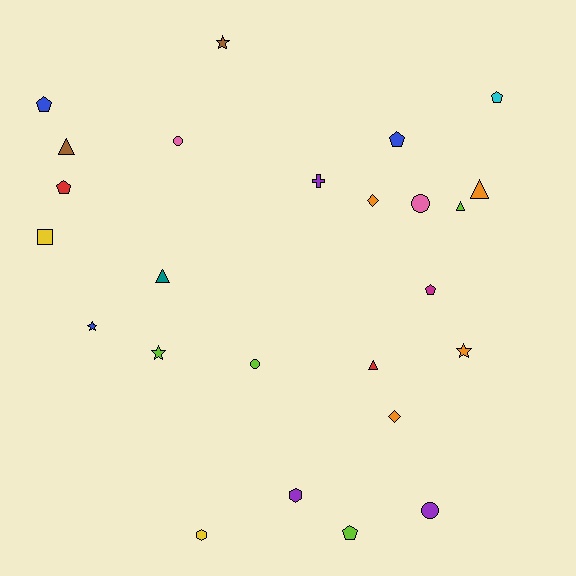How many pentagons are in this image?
There are 6 pentagons.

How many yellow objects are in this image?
There are 2 yellow objects.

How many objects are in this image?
There are 25 objects.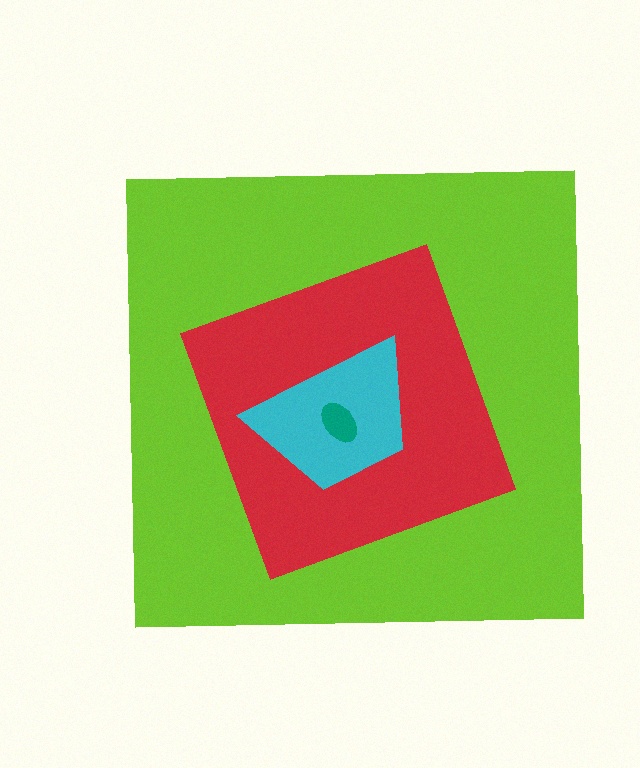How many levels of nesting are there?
4.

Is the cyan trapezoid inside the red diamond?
Yes.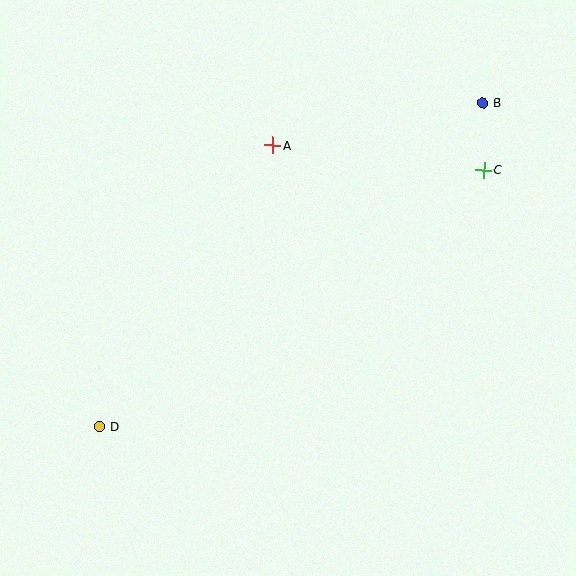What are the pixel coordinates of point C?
Point C is at (484, 170).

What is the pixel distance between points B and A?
The distance between B and A is 215 pixels.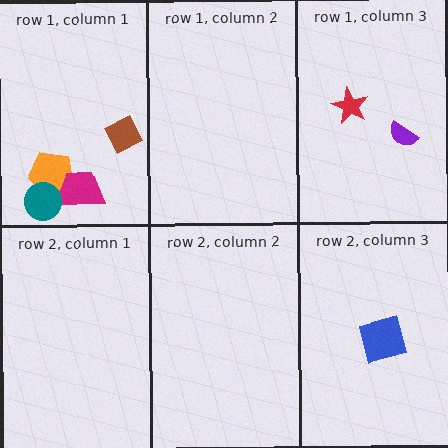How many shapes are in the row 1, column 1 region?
4.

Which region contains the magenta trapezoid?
The row 1, column 1 region.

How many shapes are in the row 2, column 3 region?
1.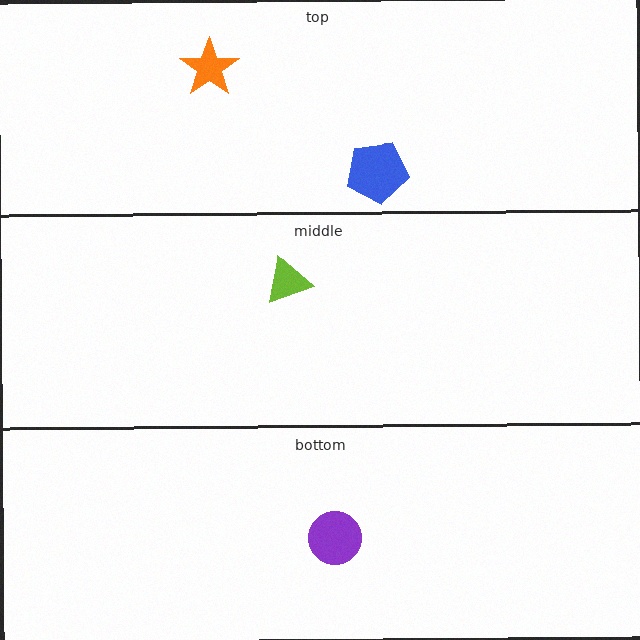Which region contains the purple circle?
The bottom region.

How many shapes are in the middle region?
1.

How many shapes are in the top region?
2.